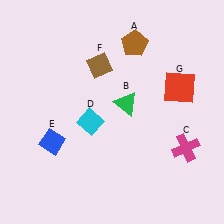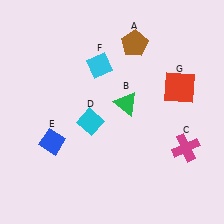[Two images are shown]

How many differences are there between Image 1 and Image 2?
There is 1 difference between the two images.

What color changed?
The diamond (F) changed from brown in Image 1 to cyan in Image 2.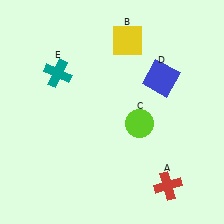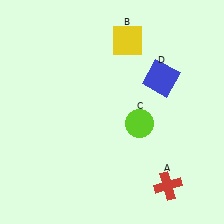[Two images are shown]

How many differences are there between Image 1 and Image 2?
There is 1 difference between the two images.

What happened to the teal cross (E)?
The teal cross (E) was removed in Image 2. It was in the top-left area of Image 1.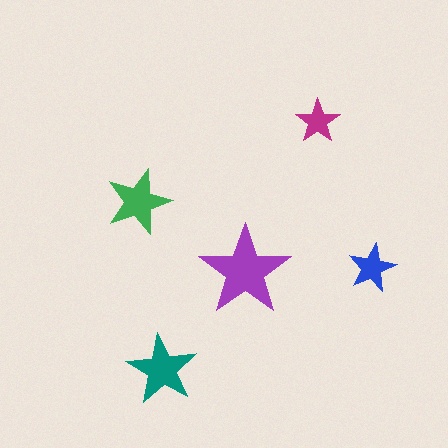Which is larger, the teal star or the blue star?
The teal one.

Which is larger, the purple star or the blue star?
The purple one.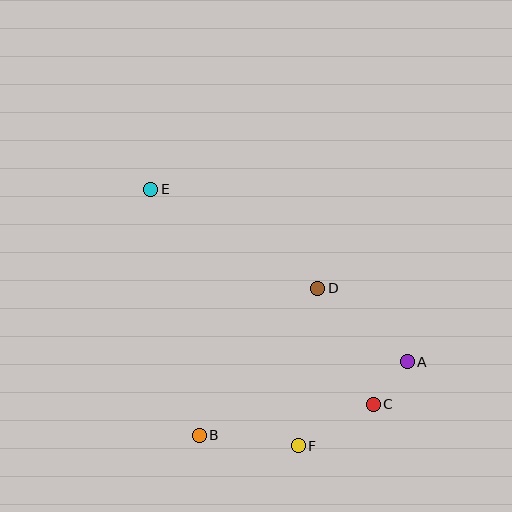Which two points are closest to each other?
Points A and C are closest to each other.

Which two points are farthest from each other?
Points C and E are farthest from each other.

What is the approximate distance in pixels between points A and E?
The distance between A and E is approximately 309 pixels.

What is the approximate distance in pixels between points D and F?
The distance between D and F is approximately 159 pixels.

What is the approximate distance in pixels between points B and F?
The distance between B and F is approximately 99 pixels.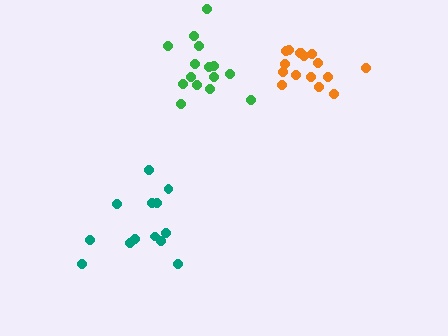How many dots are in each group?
Group 1: 15 dots, Group 2: 13 dots, Group 3: 16 dots (44 total).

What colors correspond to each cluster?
The clusters are colored: green, teal, orange.